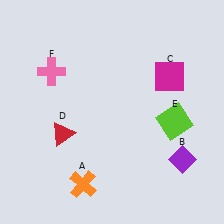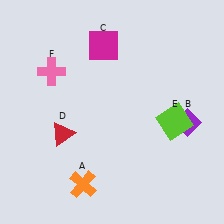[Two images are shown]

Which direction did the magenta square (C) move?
The magenta square (C) moved left.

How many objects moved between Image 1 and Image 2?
2 objects moved between the two images.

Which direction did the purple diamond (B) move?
The purple diamond (B) moved up.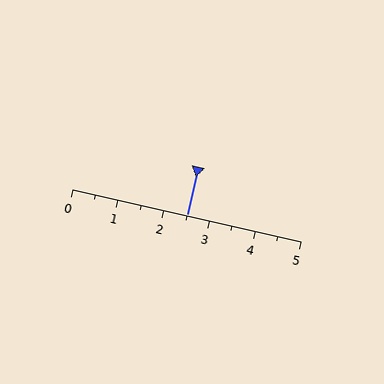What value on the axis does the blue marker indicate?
The marker indicates approximately 2.5.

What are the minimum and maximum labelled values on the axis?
The axis runs from 0 to 5.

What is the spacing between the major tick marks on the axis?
The major ticks are spaced 1 apart.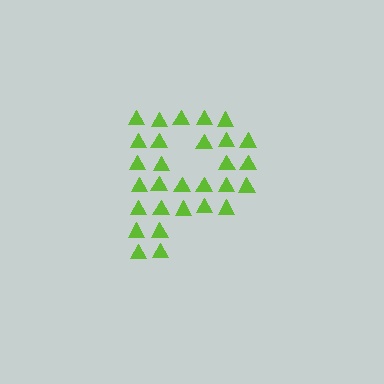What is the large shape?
The large shape is the letter P.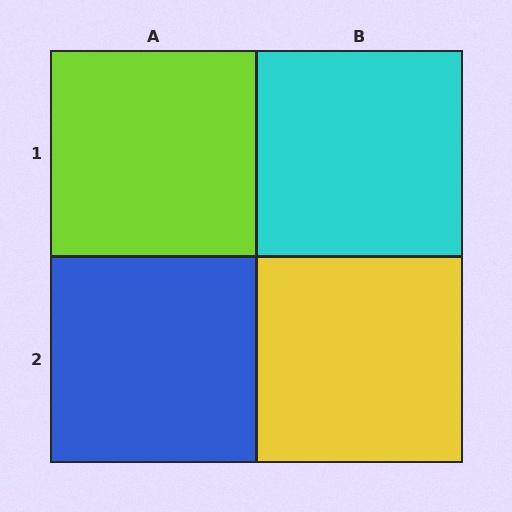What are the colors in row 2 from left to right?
Blue, yellow.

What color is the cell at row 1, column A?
Lime.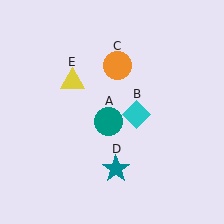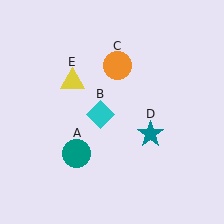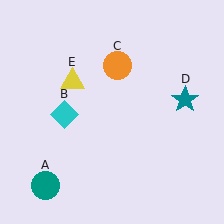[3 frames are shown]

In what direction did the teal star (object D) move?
The teal star (object D) moved up and to the right.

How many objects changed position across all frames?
3 objects changed position: teal circle (object A), cyan diamond (object B), teal star (object D).